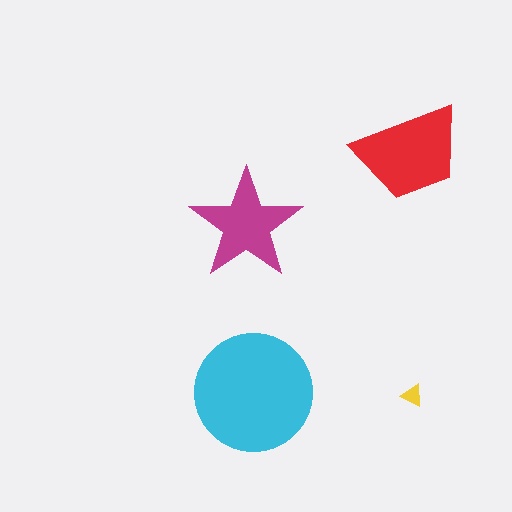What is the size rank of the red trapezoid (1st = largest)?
2nd.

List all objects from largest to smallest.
The cyan circle, the red trapezoid, the magenta star, the yellow triangle.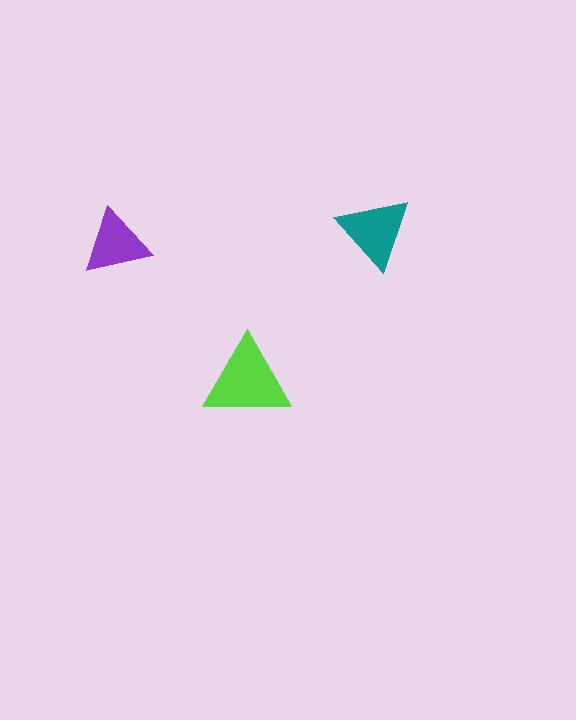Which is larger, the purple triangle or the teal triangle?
The teal one.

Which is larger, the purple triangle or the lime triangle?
The lime one.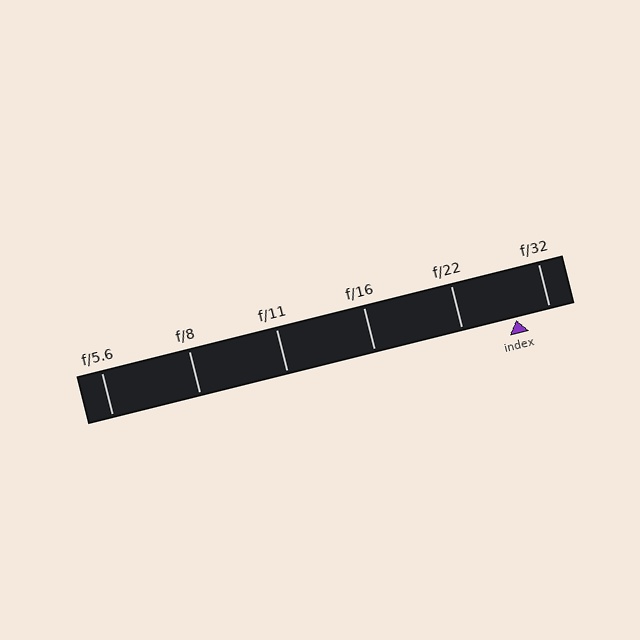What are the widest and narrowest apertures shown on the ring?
The widest aperture shown is f/5.6 and the narrowest is f/32.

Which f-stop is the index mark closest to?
The index mark is closest to f/32.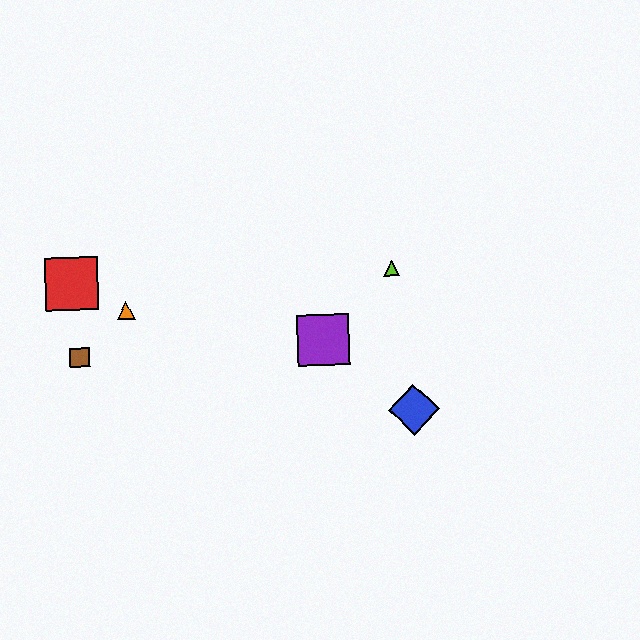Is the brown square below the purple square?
Yes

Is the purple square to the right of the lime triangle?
No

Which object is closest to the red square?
The orange triangle is closest to the red square.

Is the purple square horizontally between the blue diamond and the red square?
Yes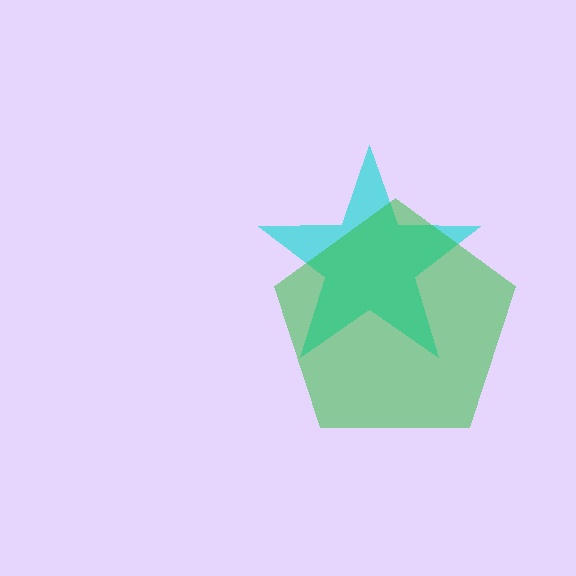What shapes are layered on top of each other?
The layered shapes are: a cyan star, a green pentagon.